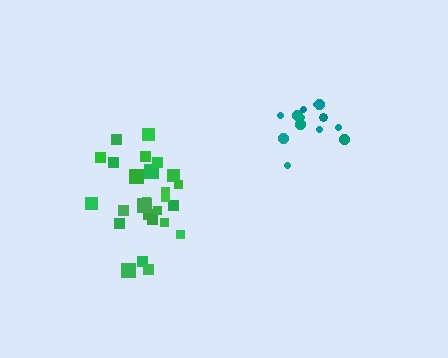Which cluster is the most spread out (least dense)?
Green.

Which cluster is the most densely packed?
Teal.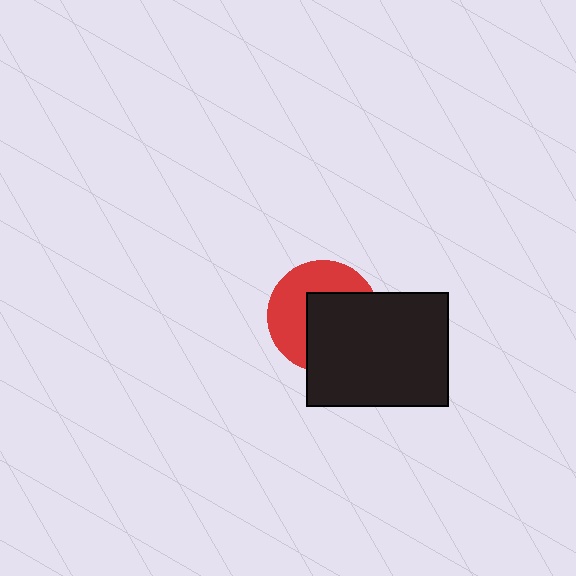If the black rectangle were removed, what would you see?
You would see the complete red circle.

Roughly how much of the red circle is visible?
About half of it is visible (roughly 47%).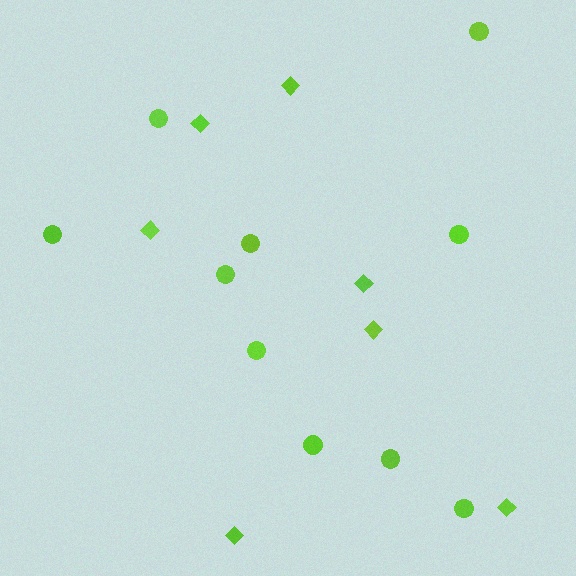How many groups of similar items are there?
There are 2 groups: one group of diamonds (7) and one group of circles (10).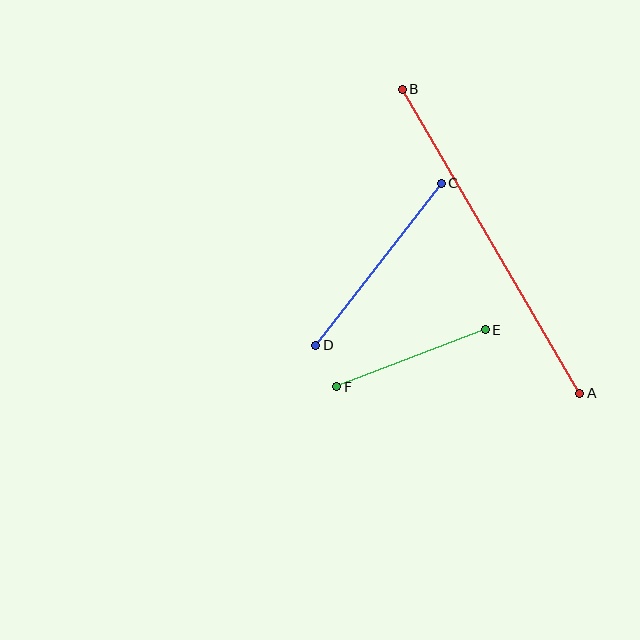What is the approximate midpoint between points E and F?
The midpoint is at approximately (411, 358) pixels.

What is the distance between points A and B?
The distance is approximately 352 pixels.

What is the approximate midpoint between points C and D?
The midpoint is at approximately (379, 264) pixels.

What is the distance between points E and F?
The distance is approximately 159 pixels.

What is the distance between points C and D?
The distance is approximately 205 pixels.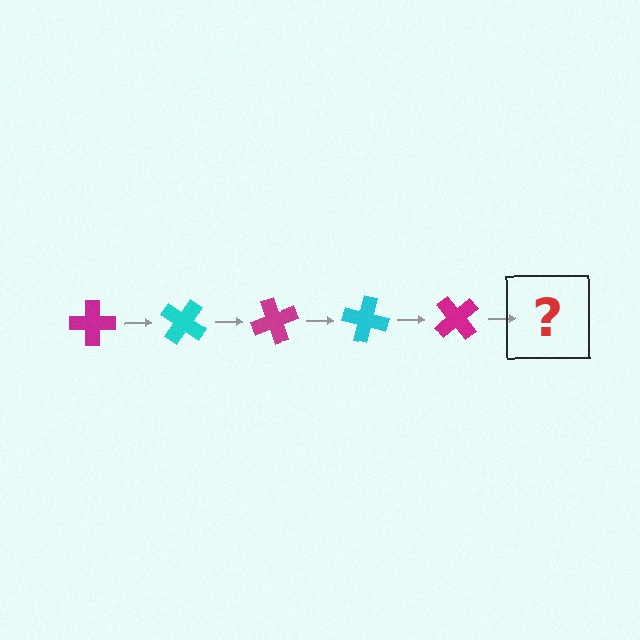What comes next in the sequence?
The next element should be a cyan cross, rotated 175 degrees from the start.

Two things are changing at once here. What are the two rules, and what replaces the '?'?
The two rules are that it rotates 35 degrees each step and the color cycles through magenta and cyan. The '?' should be a cyan cross, rotated 175 degrees from the start.